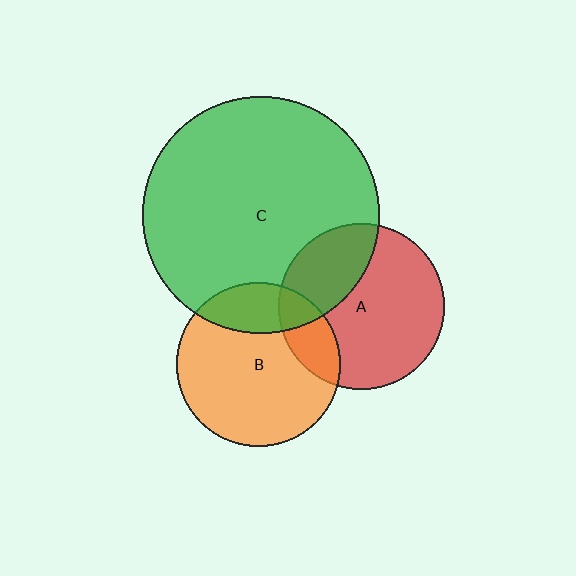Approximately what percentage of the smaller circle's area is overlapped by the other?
Approximately 20%.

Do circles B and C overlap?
Yes.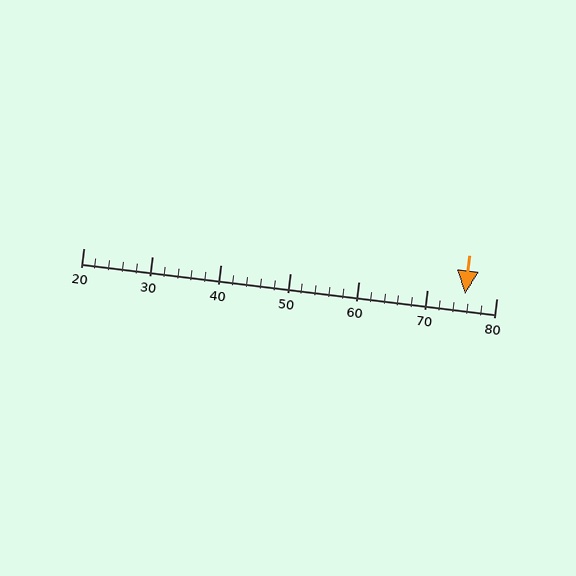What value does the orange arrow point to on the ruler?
The orange arrow points to approximately 76.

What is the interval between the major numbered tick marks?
The major tick marks are spaced 10 units apart.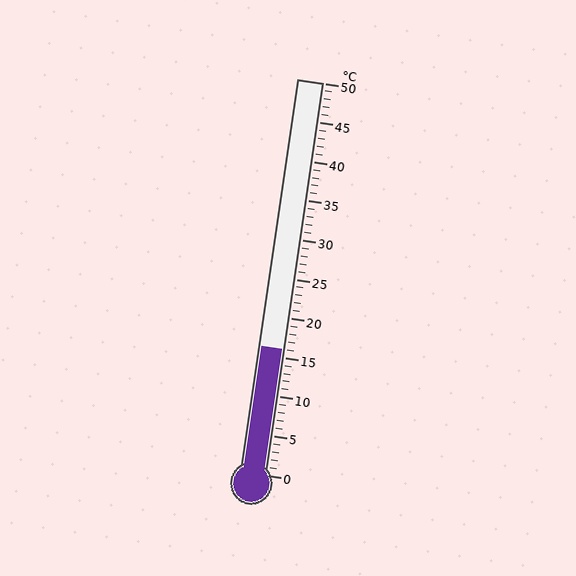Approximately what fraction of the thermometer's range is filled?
The thermometer is filled to approximately 30% of its range.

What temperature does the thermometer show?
The thermometer shows approximately 16°C.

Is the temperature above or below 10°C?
The temperature is above 10°C.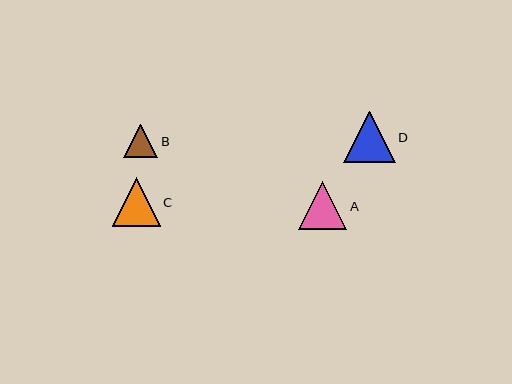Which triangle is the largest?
Triangle D is the largest with a size of approximately 51 pixels.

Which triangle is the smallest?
Triangle B is the smallest with a size of approximately 34 pixels.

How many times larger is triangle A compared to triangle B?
Triangle A is approximately 1.4 times the size of triangle B.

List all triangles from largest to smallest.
From largest to smallest: D, C, A, B.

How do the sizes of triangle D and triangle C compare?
Triangle D and triangle C are approximately the same size.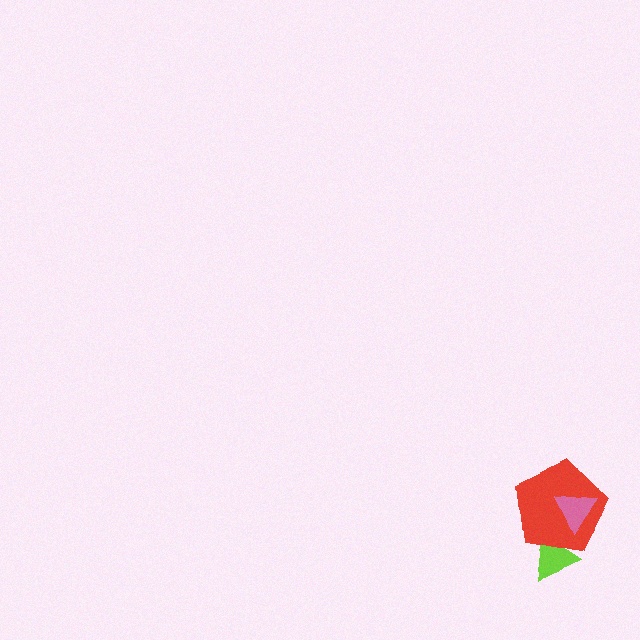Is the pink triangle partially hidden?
No, no other shape covers it.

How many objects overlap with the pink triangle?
1 object overlaps with the pink triangle.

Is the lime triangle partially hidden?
Yes, it is partially covered by another shape.